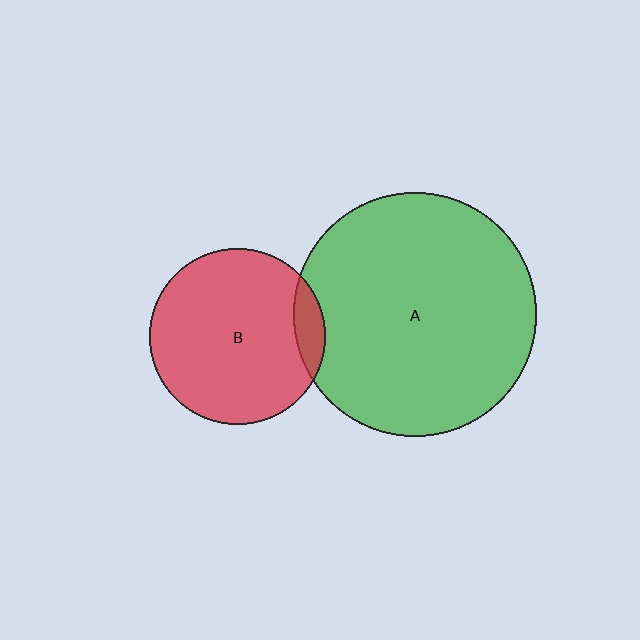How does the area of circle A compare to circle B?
Approximately 1.9 times.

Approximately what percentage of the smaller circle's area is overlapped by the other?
Approximately 10%.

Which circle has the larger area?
Circle A (green).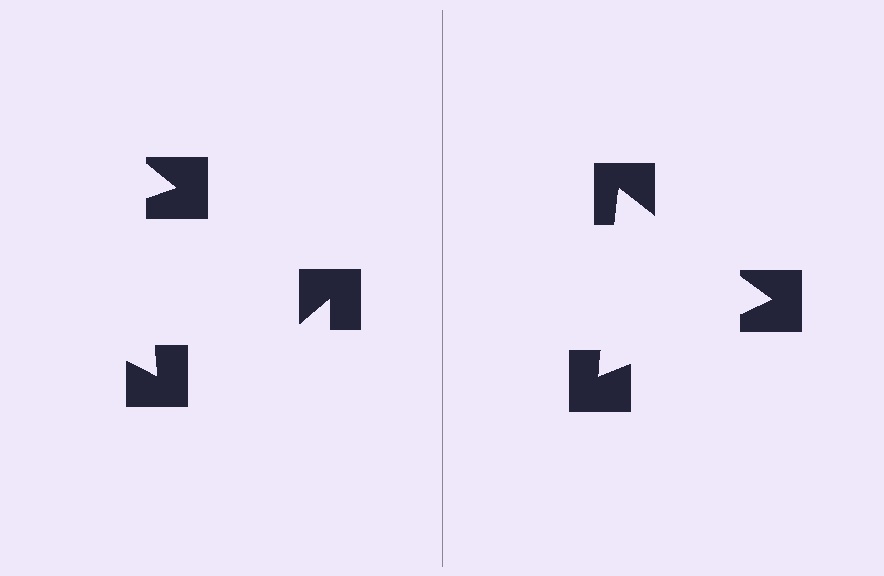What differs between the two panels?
The notched squares are positioned identically on both sides; only the wedge orientations differ. On the right they align to a triangle; on the left they are misaligned.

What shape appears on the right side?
An illusory triangle.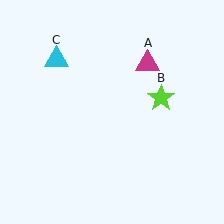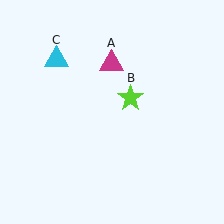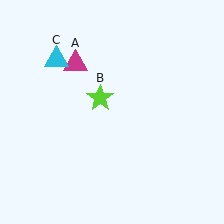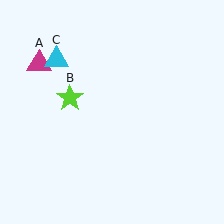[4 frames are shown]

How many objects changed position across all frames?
2 objects changed position: magenta triangle (object A), lime star (object B).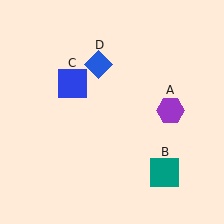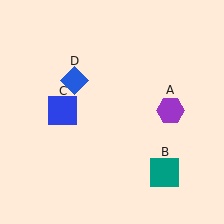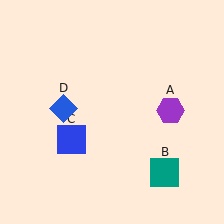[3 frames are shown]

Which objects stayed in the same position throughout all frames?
Purple hexagon (object A) and teal square (object B) remained stationary.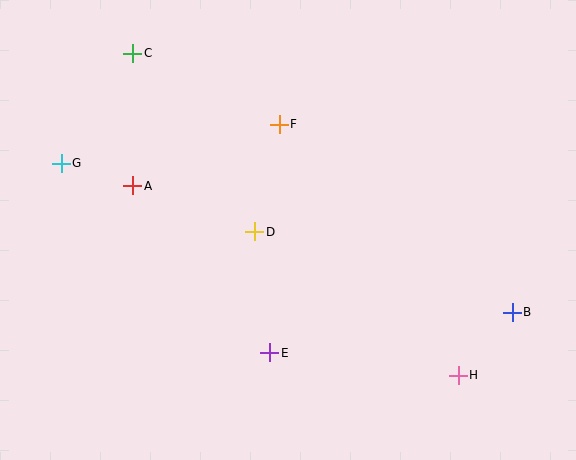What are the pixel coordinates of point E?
Point E is at (270, 353).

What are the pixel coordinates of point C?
Point C is at (133, 53).